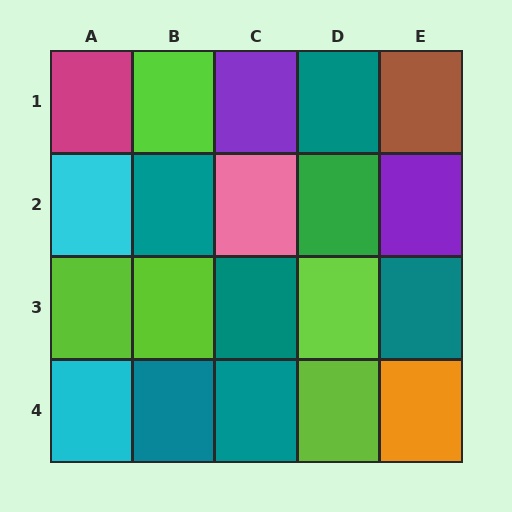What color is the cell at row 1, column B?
Lime.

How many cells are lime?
5 cells are lime.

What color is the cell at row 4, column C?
Teal.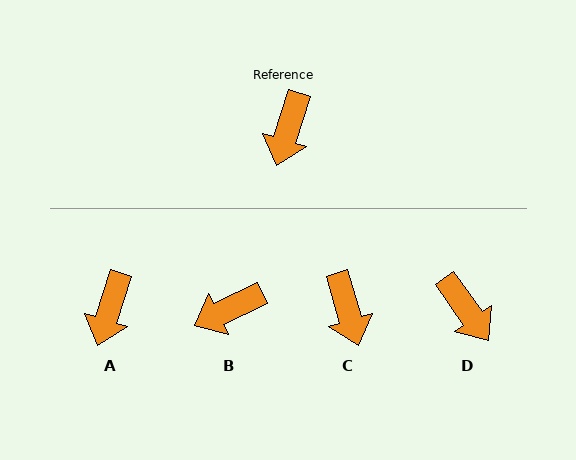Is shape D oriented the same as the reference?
No, it is off by about 53 degrees.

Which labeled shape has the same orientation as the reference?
A.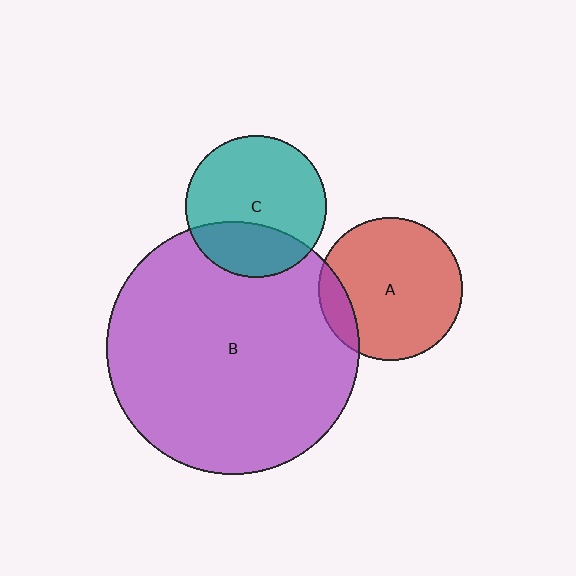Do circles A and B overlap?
Yes.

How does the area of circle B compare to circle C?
Approximately 3.2 times.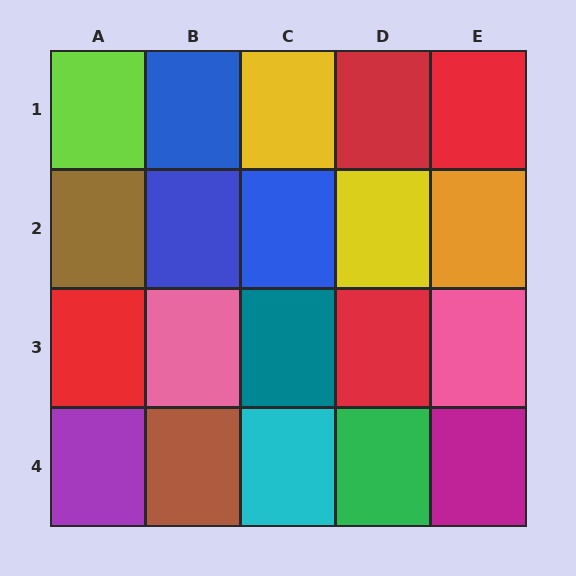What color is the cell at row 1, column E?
Red.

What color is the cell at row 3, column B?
Pink.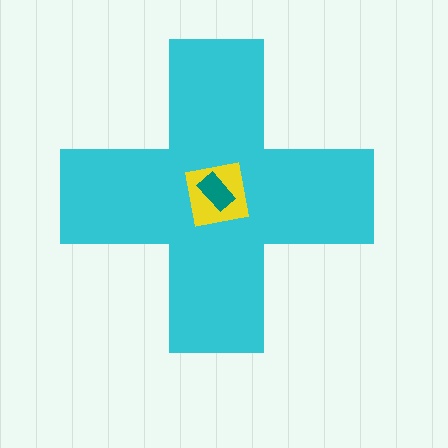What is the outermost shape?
The cyan cross.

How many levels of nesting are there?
3.